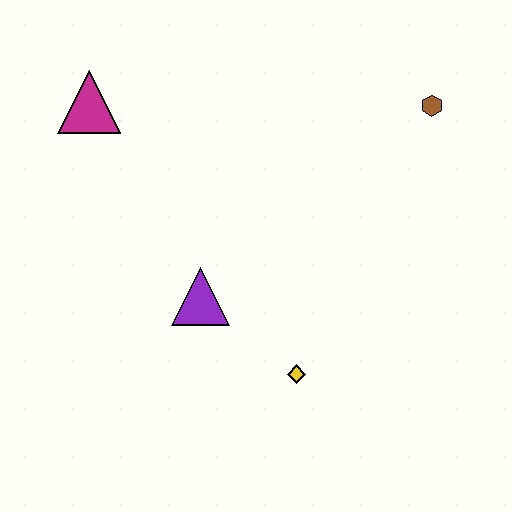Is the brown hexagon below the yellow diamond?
No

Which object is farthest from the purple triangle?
The brown hexagon is farthest from the purple triangle.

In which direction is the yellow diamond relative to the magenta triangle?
The yellow diamond is below the magenta triangle.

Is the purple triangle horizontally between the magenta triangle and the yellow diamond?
Yes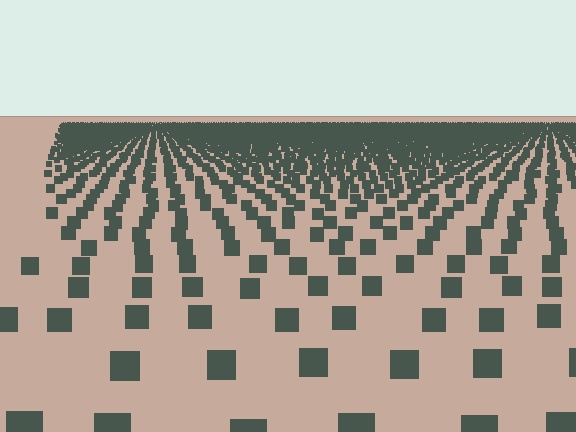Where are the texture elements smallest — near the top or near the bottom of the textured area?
Near the top.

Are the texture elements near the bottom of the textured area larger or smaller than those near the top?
Larger. Near the bottom, elements are closer to the viewer and appear at a bigger on-screen size.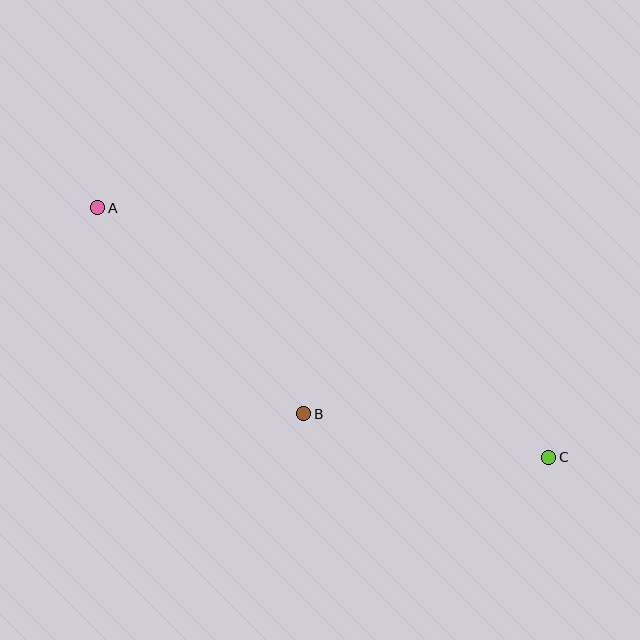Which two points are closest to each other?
Points B and C are closest to each other.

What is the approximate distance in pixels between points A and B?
The distance between A and B is approximately 291 pixels.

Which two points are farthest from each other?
Points A and C are farthest from each other.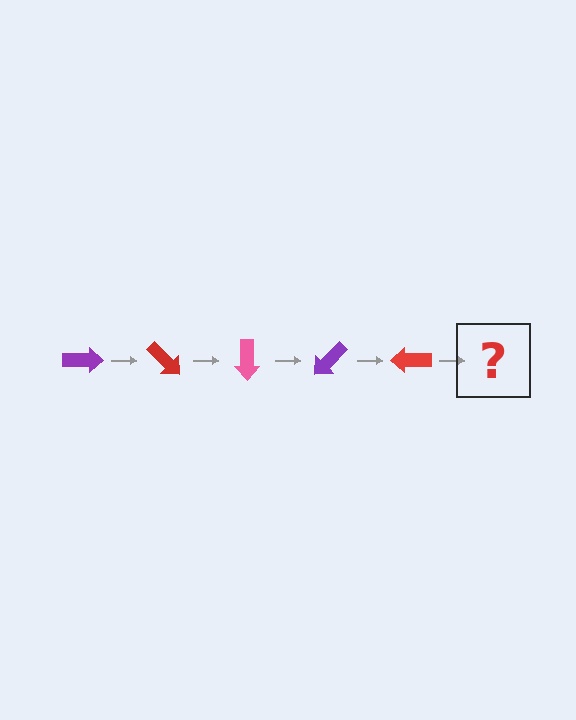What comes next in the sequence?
The next element should be a pink arrow, rotated 225 degrees from the start.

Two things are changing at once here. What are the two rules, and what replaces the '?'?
The two rules are that it rotates 45 degrees each step and the color cycles through purple, red, and pink. The '?' should be a pink arrow, rotated 225 degrees from the start.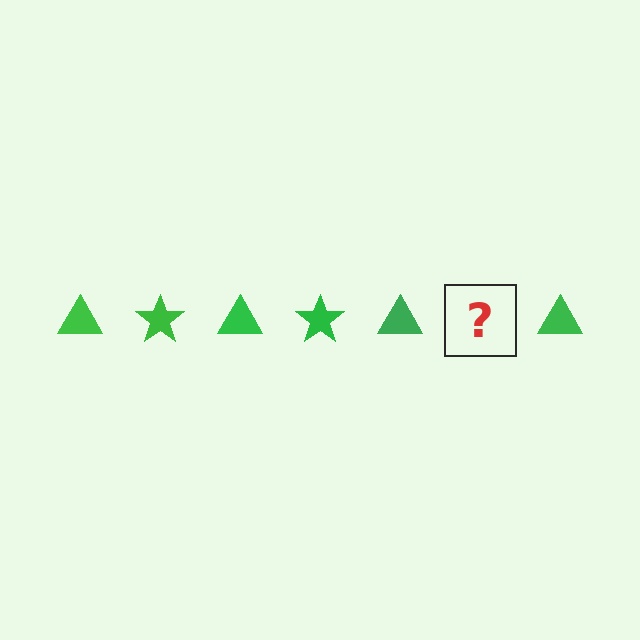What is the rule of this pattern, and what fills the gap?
The rule is that the pattern cycles through triangle, star shapes in green. The gap should be filled with a green star.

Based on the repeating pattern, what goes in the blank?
The blank should be a green star.